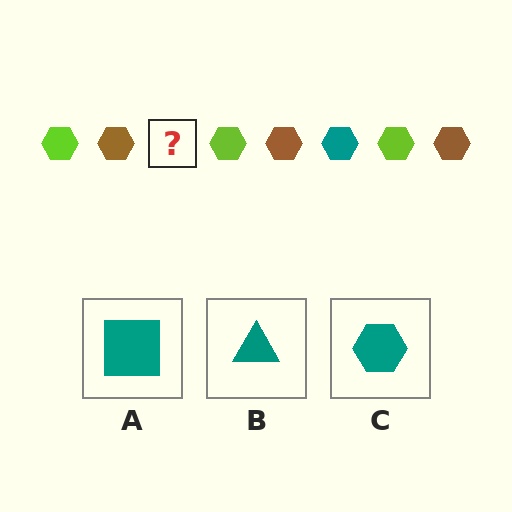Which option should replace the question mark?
Option C.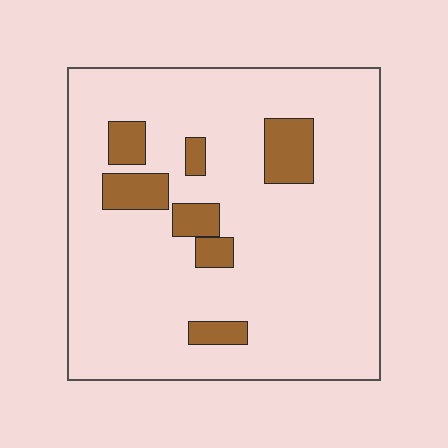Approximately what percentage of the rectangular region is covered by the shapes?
Approximately 15%.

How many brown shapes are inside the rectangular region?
7.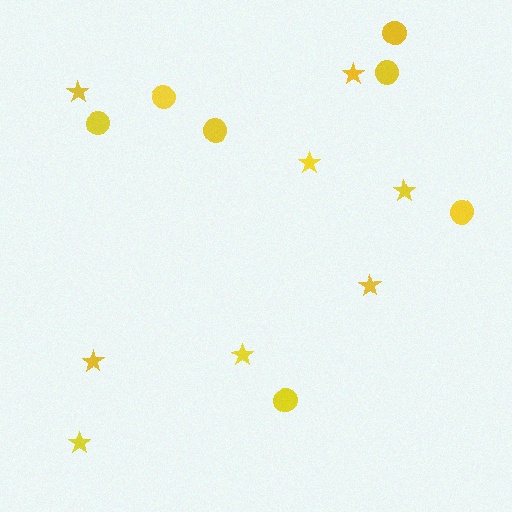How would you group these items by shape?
There are 2 groups: one group of circles (7) and one group of stars (8).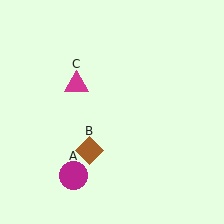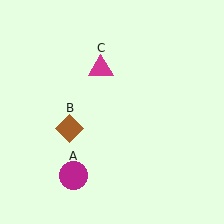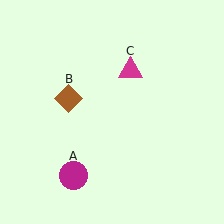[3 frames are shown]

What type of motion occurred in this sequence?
The brown diamond (object B), magenta triangle (object C) rotated clockwise around the center of the scene.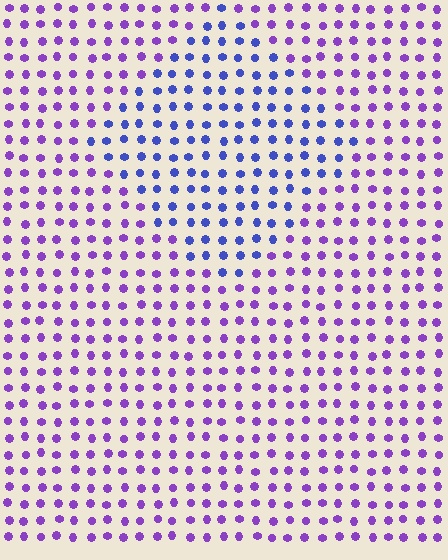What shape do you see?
I see a diamond.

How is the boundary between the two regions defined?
The boundary is defined purely by a slight shift in hue (about 41 degrees). Spacing, size, and orientation are identical on both sides.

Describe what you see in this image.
The image is filled with small purple elements in a uniform arrangement. A diamond-shaped region is visible where the elements are tinted to a slightly different hue, forming a subtle color boundary.